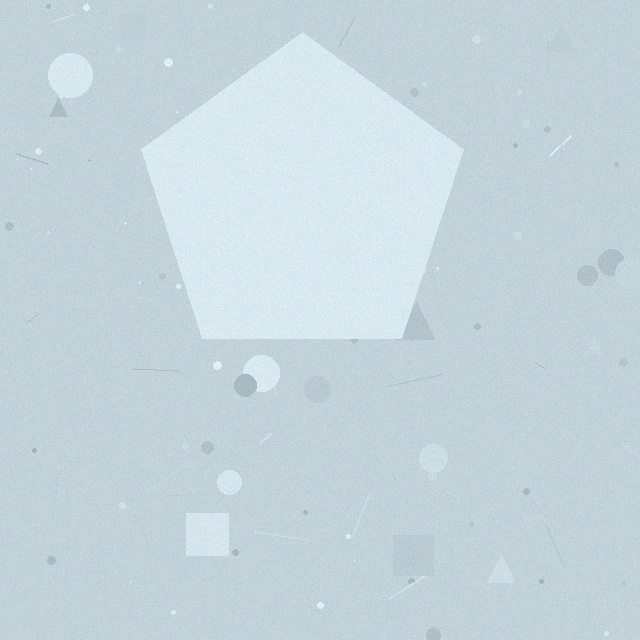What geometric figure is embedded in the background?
A pentagon is embedded in the background.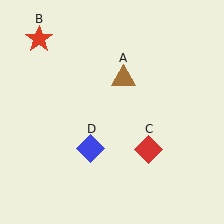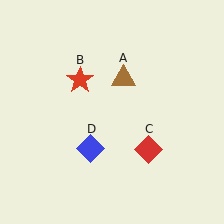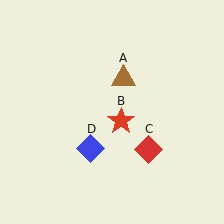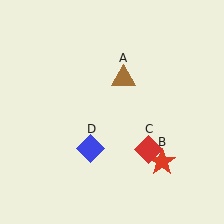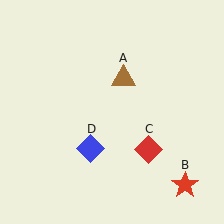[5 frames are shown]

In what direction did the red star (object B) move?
The red star (object B) moved down and to the right.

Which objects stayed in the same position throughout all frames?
Brown triangle (object A) and red diamond (object C) and blue diamond (object D) remained stationary.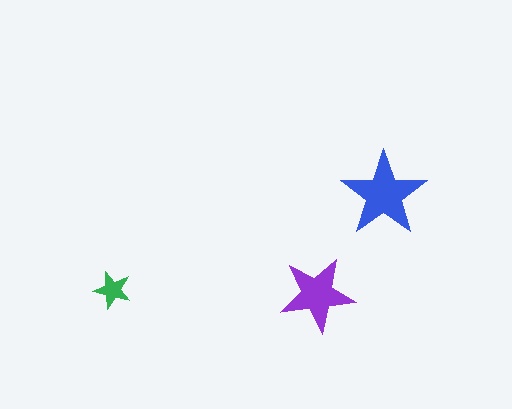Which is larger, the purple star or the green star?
The purple one.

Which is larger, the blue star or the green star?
The blue one.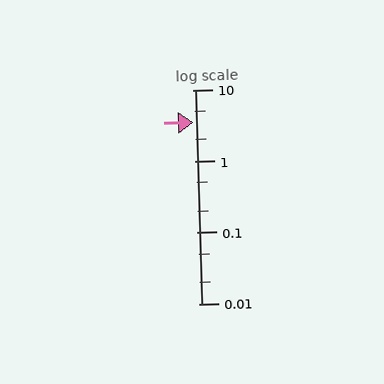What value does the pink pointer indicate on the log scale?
The pointer indicates approximately 3.5.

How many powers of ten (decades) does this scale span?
The scale spans 3 decades, from 0.01 to 10.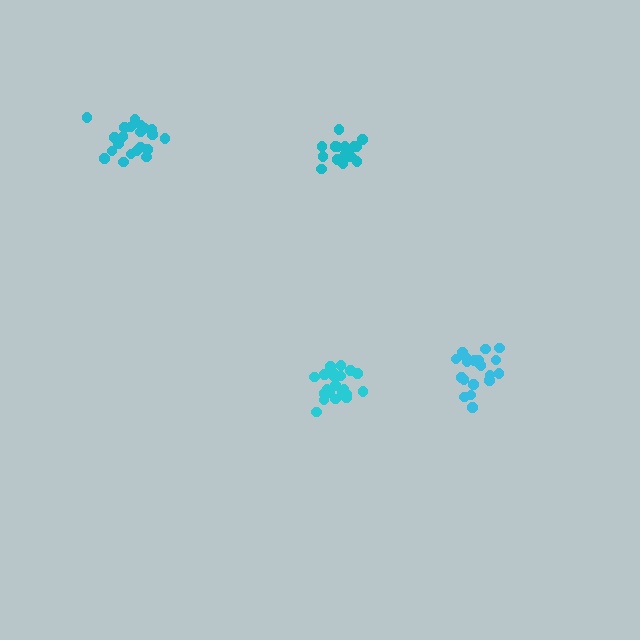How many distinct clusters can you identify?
There are 4 distinct clusters.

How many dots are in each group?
Group 1: 21 dots, Group 2: 19 dots, Group 3: 20 dots, Group 4: 21 dots (81 total).